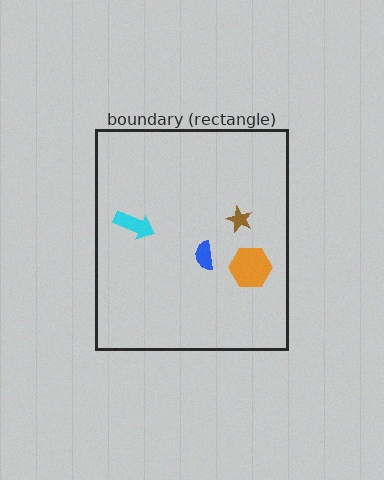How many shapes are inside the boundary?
4 inside, 0 outside.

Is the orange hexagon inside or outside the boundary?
Inside.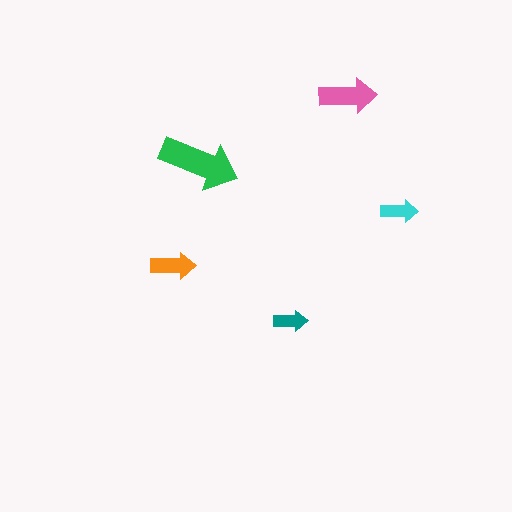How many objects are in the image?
There are 5 objects in the image.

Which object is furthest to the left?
The orange arrow is leftmost.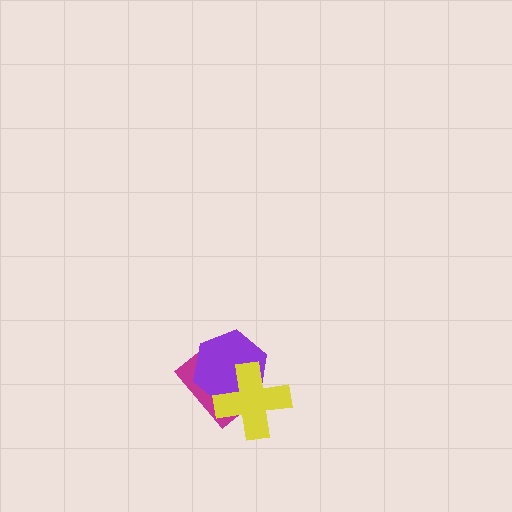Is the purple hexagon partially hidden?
Yes, it is partially covered by another shape.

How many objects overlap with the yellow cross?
2 objects overlap with the yellow cross.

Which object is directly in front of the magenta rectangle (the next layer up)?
The purple hexagon is directly in front of the magenta rectangle.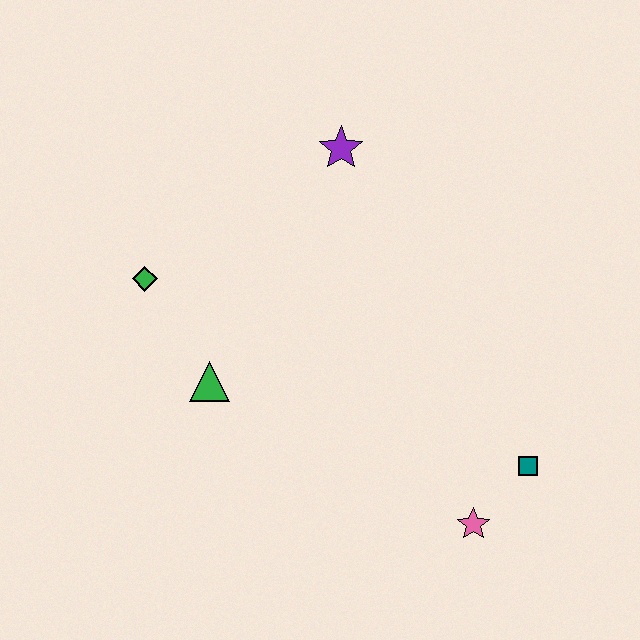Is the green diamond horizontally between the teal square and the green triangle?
No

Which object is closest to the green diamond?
The green triangle is closest to the green diamond.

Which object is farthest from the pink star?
The green diamond is farthest from the pink star.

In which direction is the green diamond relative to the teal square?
The green diamond is to the left of the teal square.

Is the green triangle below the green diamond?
Yes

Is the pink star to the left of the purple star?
No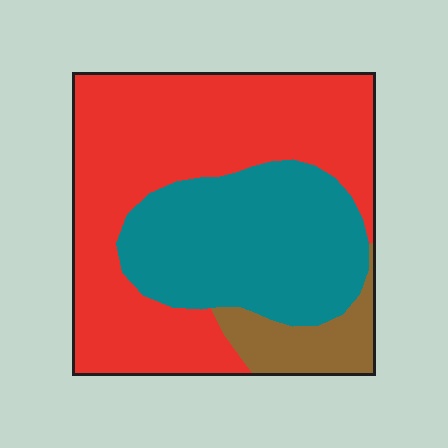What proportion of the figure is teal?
Teal covers 35% of the figure.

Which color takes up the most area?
Red, at roughly 55%.